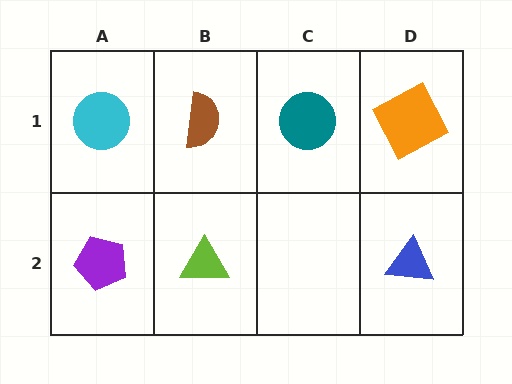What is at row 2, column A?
A purple pentagon.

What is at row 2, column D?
A blue triangle.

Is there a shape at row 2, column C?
No, that cell is empty.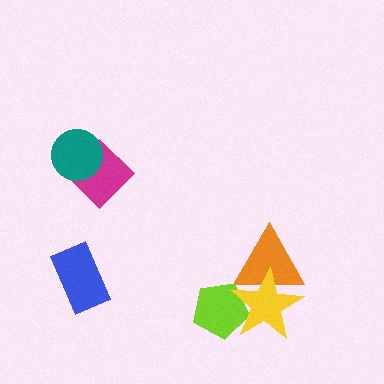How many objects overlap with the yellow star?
2 objects overlap with the yellow star.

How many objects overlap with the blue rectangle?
0 objects overlap with the blue rectangle.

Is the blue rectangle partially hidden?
No, no other shape covers it.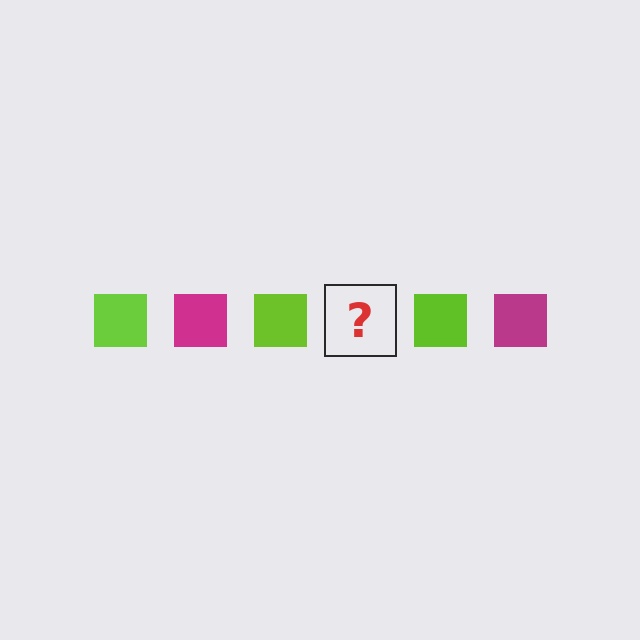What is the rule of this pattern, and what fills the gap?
The rule is that the pattern cycles through lime, magenta squares. The gap should be filled with a magenta square.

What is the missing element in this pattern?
The missing element is a magenta square.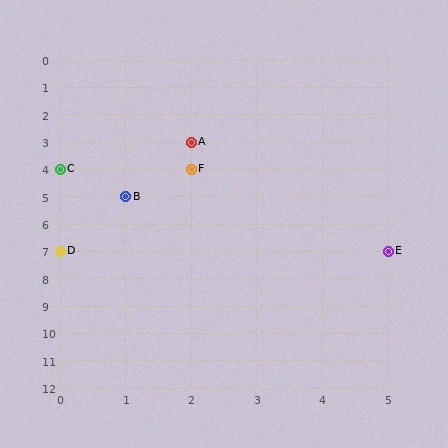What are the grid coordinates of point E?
Point E is at grid coordinates (5, 7).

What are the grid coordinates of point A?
Point A is at grid coordinates (2, 3).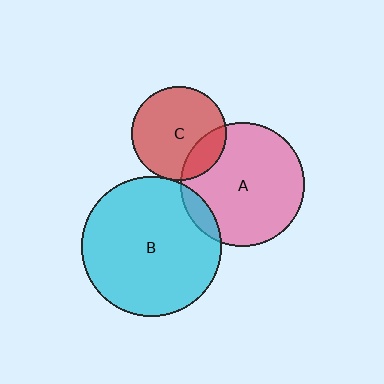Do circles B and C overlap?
Yes.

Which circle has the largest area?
Circle B (cyan).